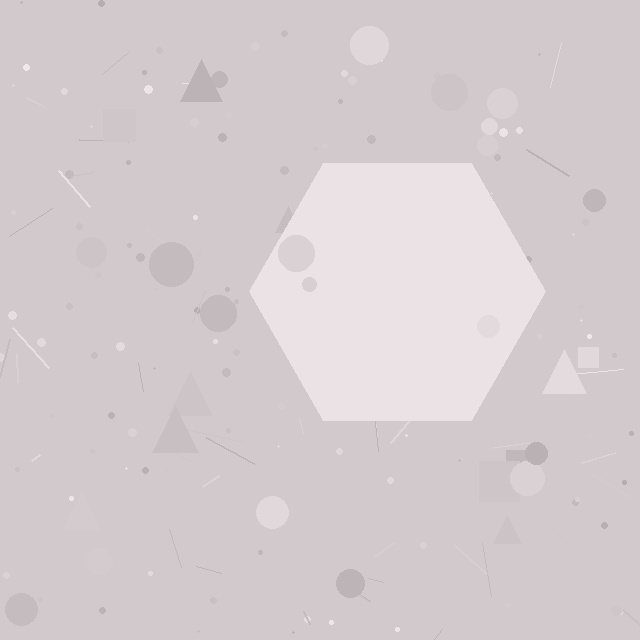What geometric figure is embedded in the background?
A hexagon is embedded in the background.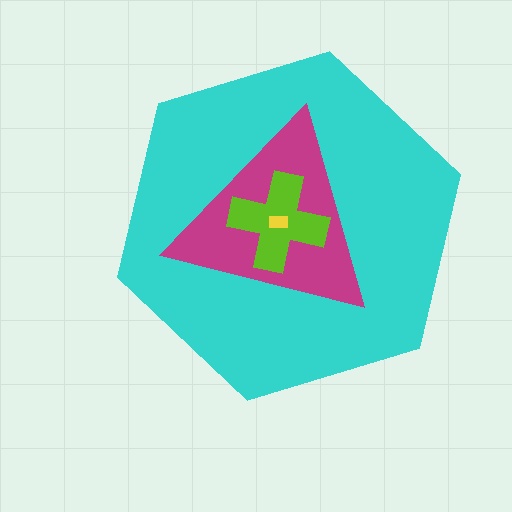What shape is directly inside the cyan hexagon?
The magenta triangle.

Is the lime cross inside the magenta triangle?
Yes.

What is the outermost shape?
The cyan hexagon.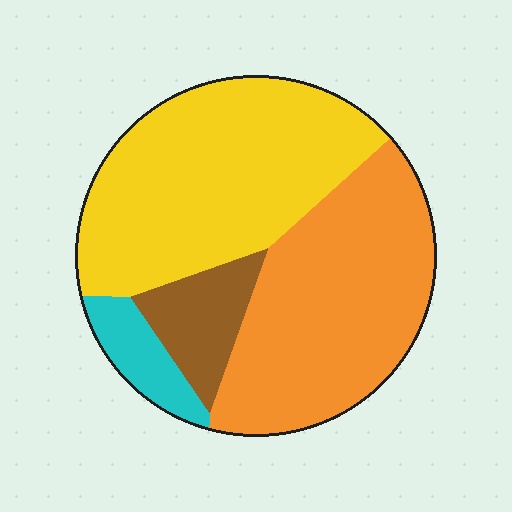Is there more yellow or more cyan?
Yellow.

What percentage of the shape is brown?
Brown covers about 10% of the shape.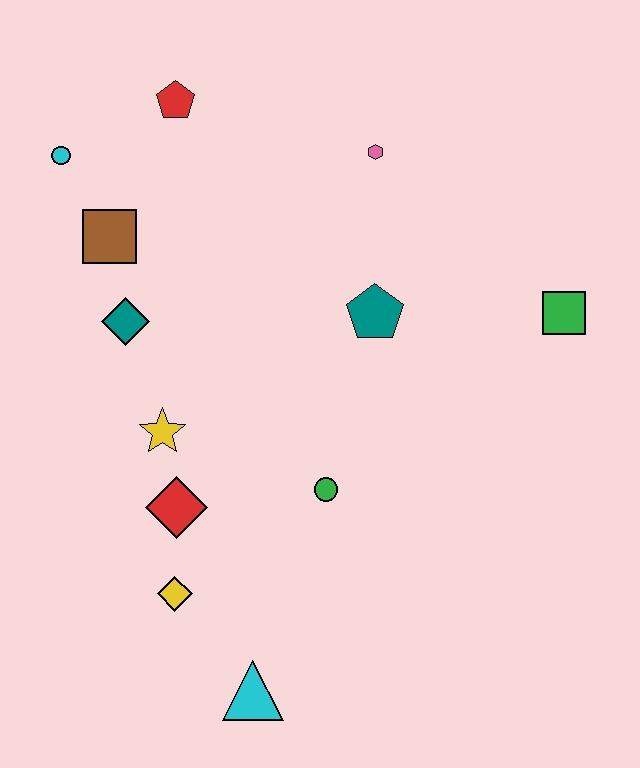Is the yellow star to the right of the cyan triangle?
No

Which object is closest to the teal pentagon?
The pink hexagon is closest to the teal pentagon.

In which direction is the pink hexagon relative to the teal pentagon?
The pink hexagon is above the teal pentagon.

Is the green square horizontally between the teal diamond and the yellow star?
No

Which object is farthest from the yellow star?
The green square is farthest from the yellow star.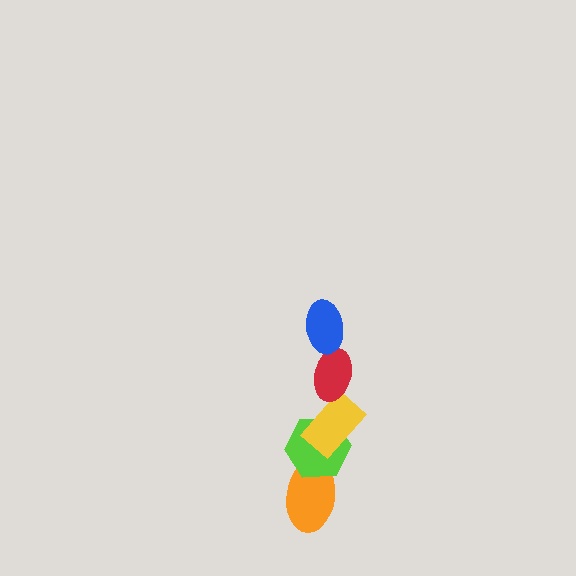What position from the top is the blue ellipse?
The blue ellipse is 1st from the top.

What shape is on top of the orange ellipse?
The lime hexagon is on top of the orange ellipse.